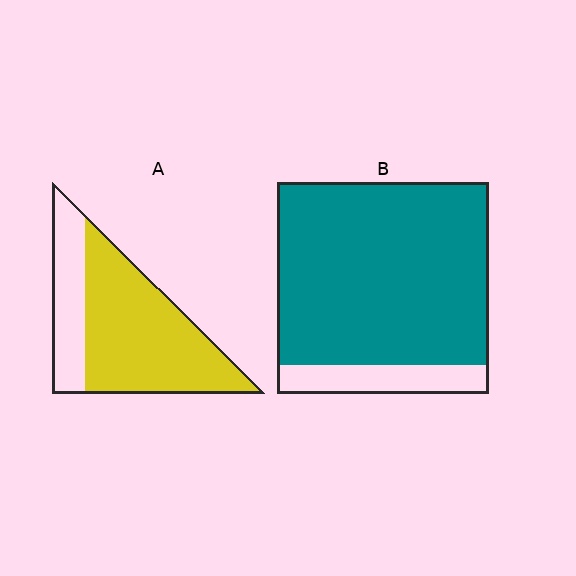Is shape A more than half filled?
Yes.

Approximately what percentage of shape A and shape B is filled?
A is approximately 70% and B is approximately 85%.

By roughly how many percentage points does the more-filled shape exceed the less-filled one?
By roughly 15 percentage points (B over A).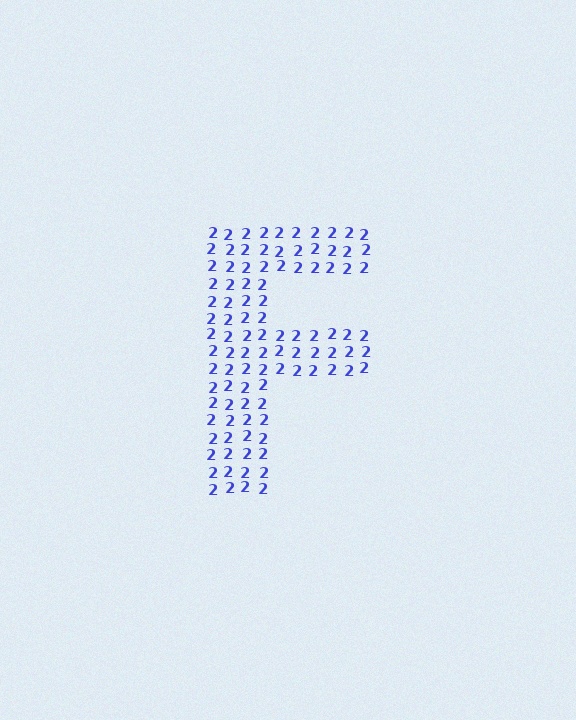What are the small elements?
The small elements are digit 2's.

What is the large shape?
The large shape is the letter F.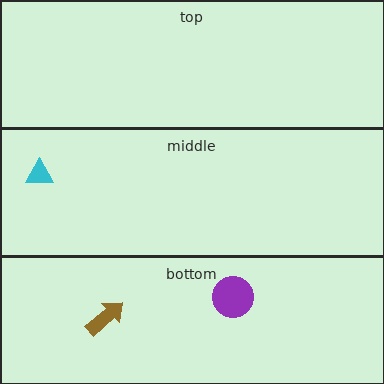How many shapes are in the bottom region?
2.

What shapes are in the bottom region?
The brown arrow, the purple circle.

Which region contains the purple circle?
The bottom region.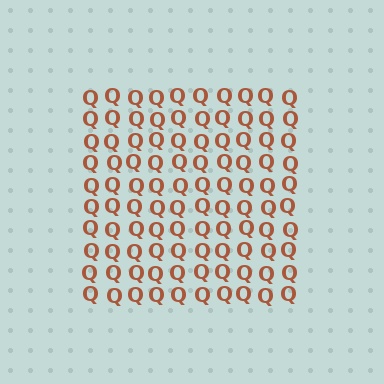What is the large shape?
The large shape is a square.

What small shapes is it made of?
It is made of small letter Q's.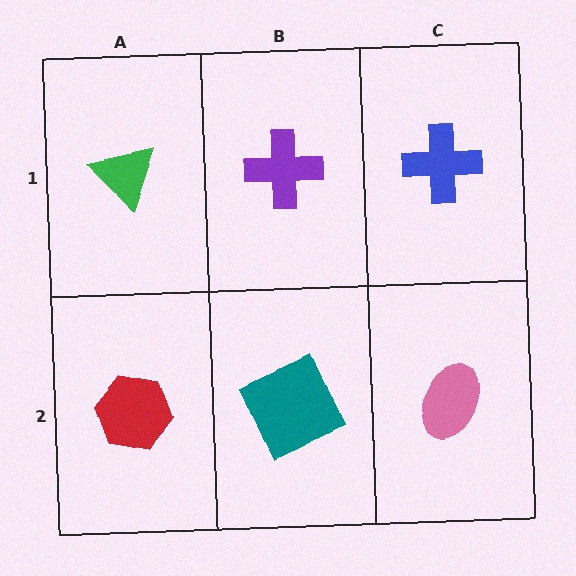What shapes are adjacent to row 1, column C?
A pink ellipse (row 2, column C), a purple cross (row 1, column B).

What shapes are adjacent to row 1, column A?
A red hexagon (row 2, column A), a purple cross (row 1, column B).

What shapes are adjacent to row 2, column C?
A blue cross (row 1, column C), a teal square (row 2, column B).